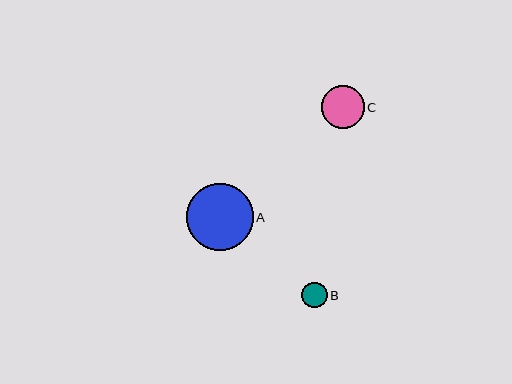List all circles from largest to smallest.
From largest to smallest: A, C, B.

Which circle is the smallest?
Circle B is the smallest with a size of approximately 26 pixels.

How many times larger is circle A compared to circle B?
Circle A is approximately 2.6 times the size of circle B.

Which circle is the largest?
Circle A is the largest with a size of approximately 67 pixels.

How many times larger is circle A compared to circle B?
Circle A is approximately 2.6 times the size of circle B.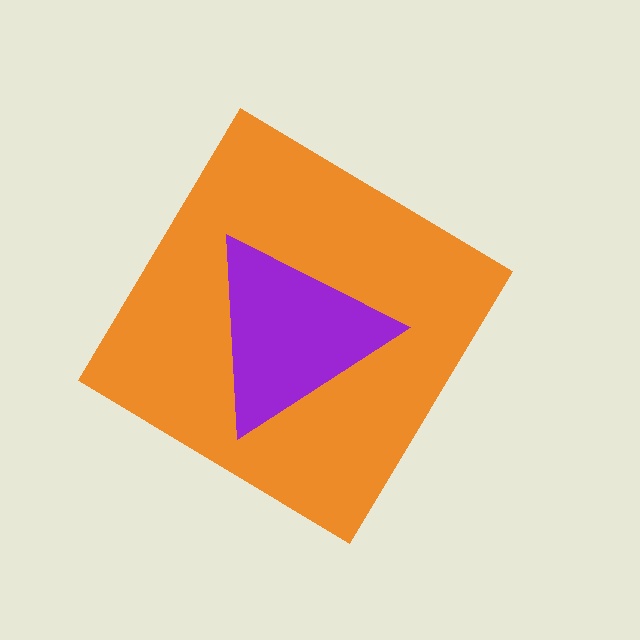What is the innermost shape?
The purple triangle.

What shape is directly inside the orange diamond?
The purple triangle.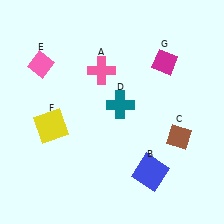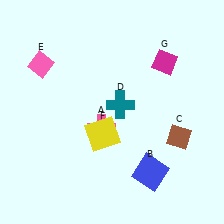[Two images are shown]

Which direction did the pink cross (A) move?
The pink cross (A) moved down.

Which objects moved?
The objects that moved are: the pink cross (A), the yellow square (F).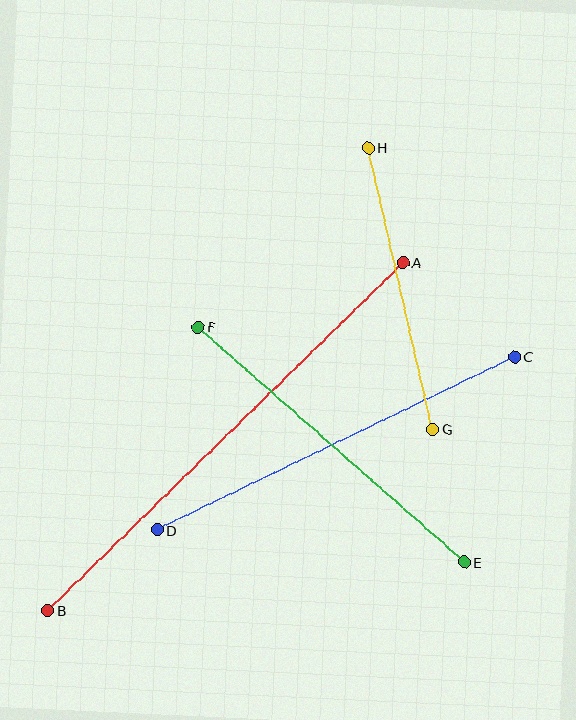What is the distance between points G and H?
The distance is approximately 288 pixels.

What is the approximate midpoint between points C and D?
The midpoint is at approximately (336, 443) pixels.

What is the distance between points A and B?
The distance is approximately 497 pixels.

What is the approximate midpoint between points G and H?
The midpoint is at approximately (400, 289) pixels.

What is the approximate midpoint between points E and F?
The midpoint is at approximately (331, 445) pixels.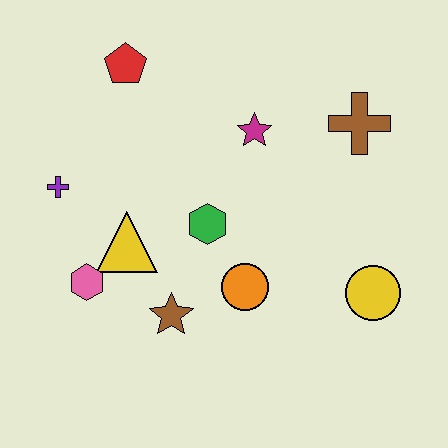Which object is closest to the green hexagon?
The orange circle is closest to the green hexagon.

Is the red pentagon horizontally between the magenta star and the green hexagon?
No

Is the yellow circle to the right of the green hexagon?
Yes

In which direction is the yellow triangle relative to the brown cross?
The yellow triangle is to the left of the brown cross.